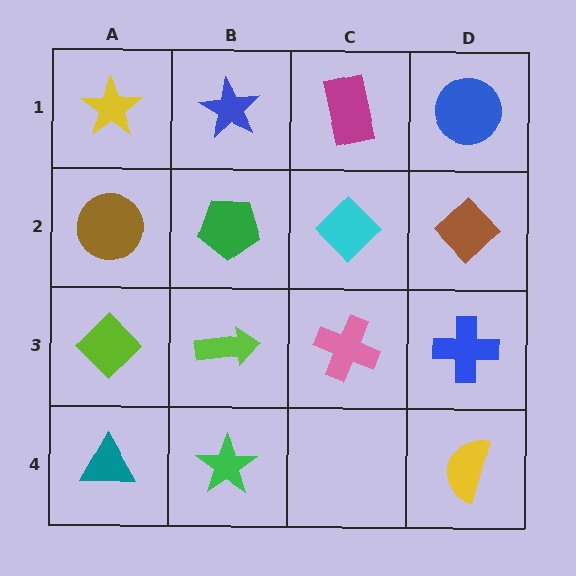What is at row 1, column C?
A magenta rectangle.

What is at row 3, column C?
A pink cross.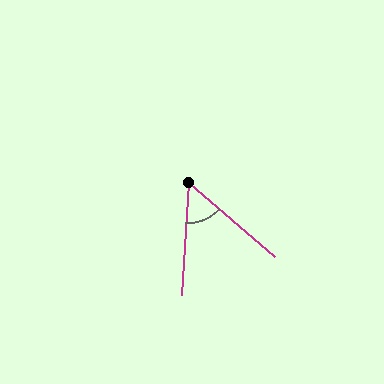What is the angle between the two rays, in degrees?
Approximately 53 degrees.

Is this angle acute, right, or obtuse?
It is acute.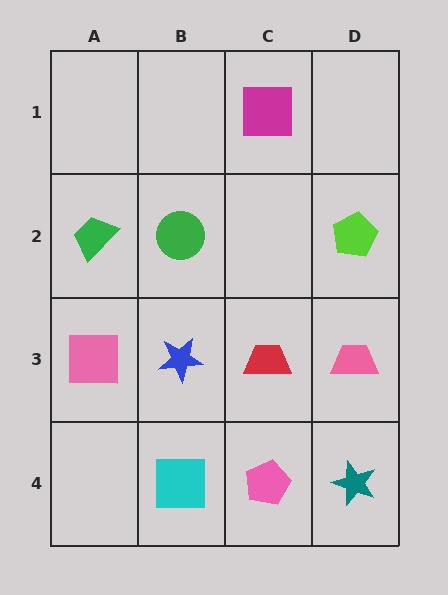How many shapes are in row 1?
1 shape.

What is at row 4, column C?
A pink pentagon.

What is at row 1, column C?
A magenta square.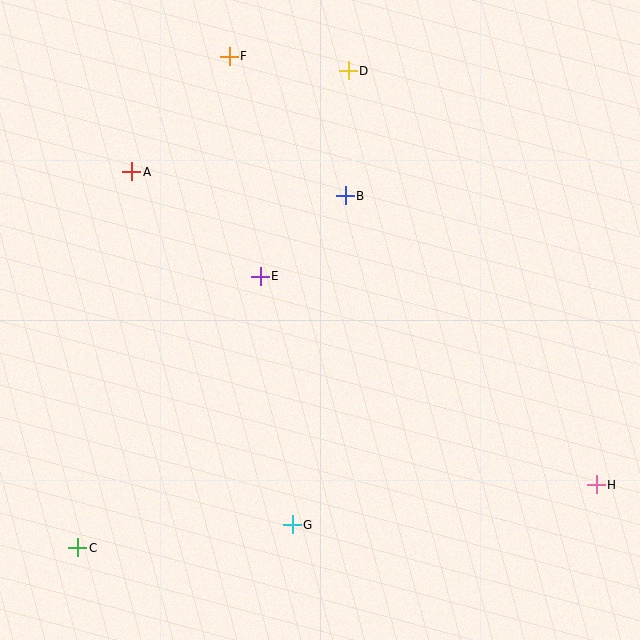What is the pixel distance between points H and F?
The distance between H and F is 564 pixels.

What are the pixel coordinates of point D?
Point D is at (348, 71).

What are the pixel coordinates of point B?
Point B is at (345, 196).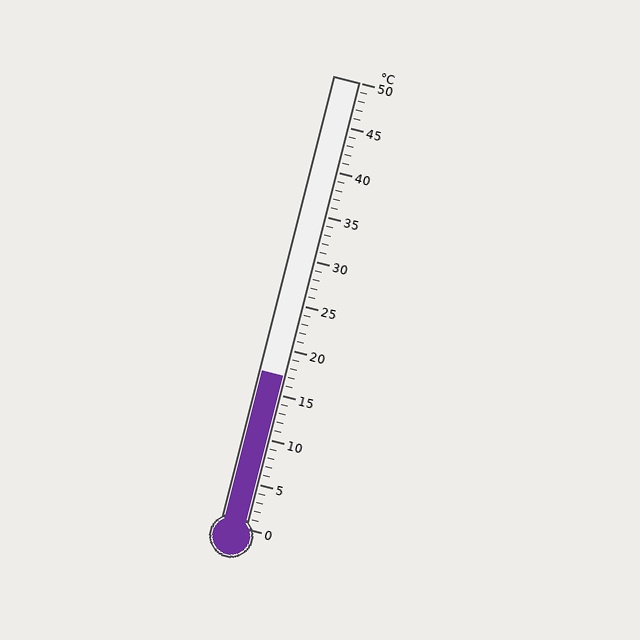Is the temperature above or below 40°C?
The temperature is below 40°C.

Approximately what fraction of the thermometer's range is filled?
The thermometer is filled to approximately 35% of its range.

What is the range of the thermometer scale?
The thermometer scale ranges from 0°C to 50°C.